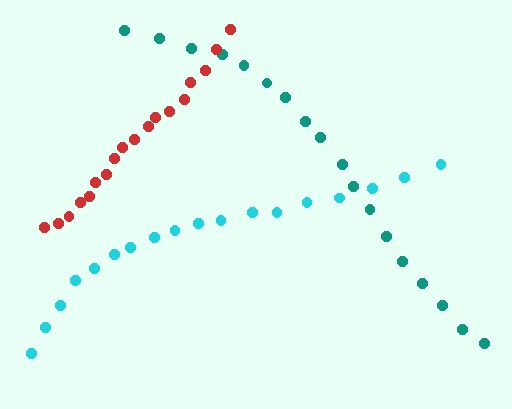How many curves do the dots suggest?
There are 3 distinct paths.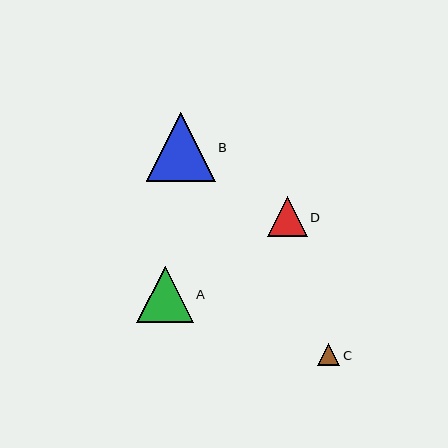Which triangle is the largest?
Triangle B is the largest with a size of approximately 69 pixels.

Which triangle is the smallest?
Triangle C is the smallest with a size of approximately 22 pixels.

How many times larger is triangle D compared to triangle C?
Triangle D is approximately 1.8 times the size of triangle C.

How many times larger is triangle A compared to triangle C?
Triangle A is approximately 2.6 times the size of triangle C.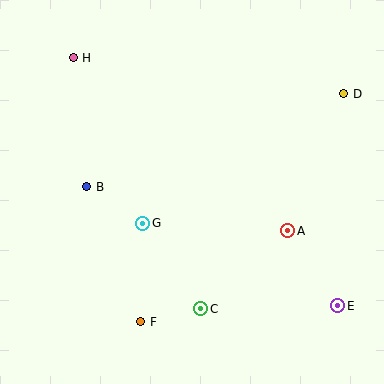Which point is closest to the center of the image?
Point G at (143, 223) is closest to the center.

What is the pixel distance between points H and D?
The distance between H and D is 272 pixels.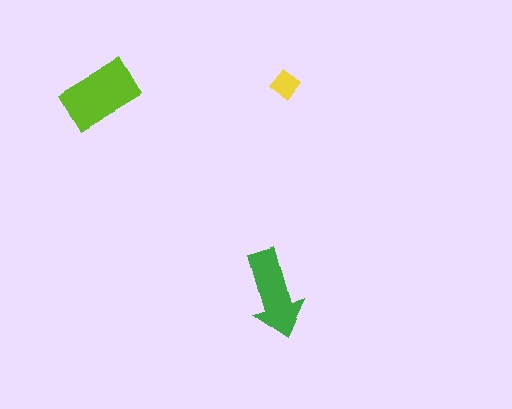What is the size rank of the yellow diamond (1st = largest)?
3rd.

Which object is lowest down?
The green arrow is bottommost.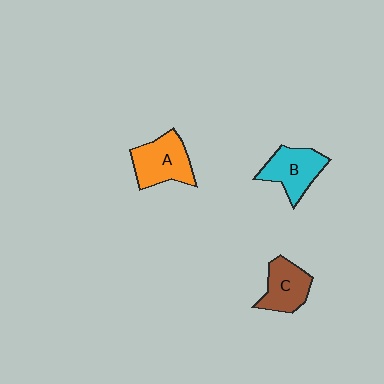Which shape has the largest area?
Shape A (orange).